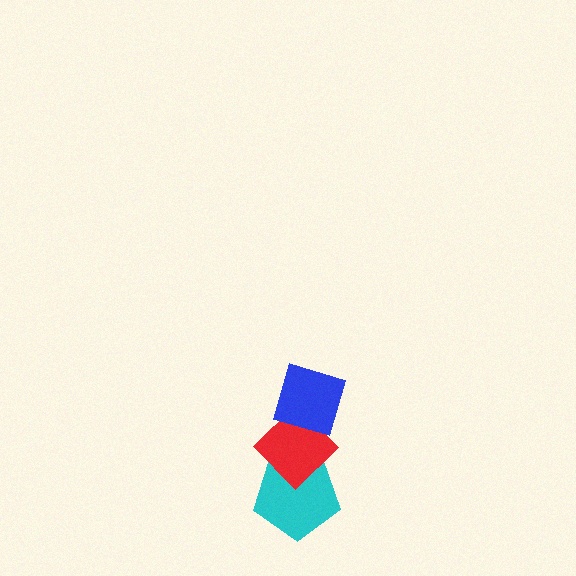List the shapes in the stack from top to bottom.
From top to bottom: the blue diamond, the red diamond, the cyan pentagon.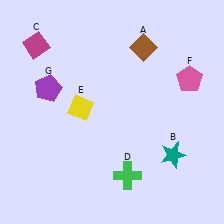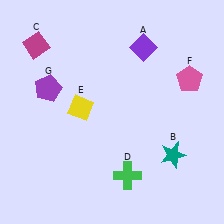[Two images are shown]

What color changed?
The diamond (A) changed from brown in Image 1 to purple in Image 2.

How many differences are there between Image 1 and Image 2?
There is 1 difference between the two images.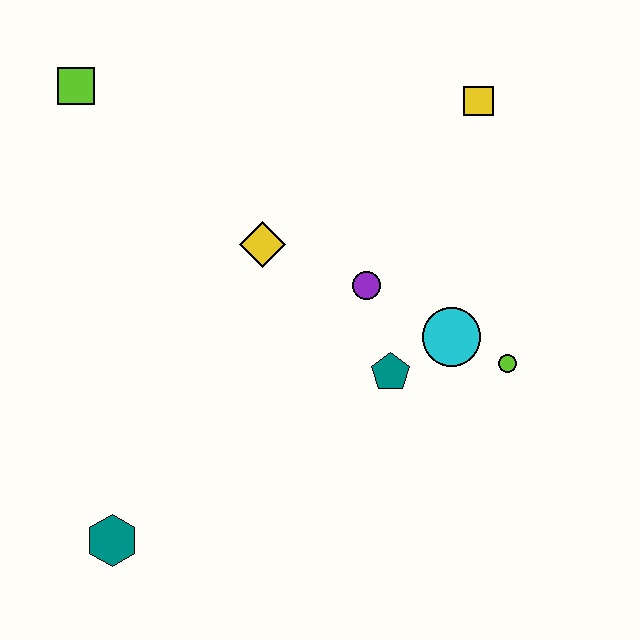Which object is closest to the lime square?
The yellow diamond is closest to the lime square.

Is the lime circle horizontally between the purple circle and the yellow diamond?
No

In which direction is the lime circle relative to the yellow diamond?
The lime circle is to the right of the yellow diamond.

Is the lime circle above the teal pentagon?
Yes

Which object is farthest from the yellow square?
The teal hexagon is farthest from the yellow square.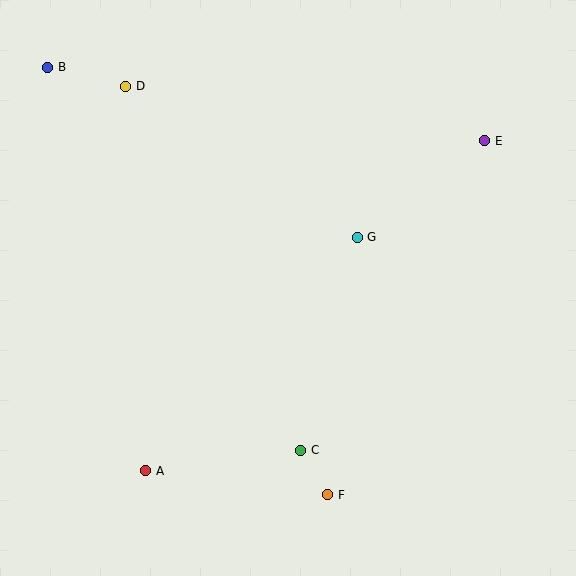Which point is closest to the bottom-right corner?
Point F is closest to the bottom-right corner.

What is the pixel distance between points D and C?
The distance between D and C is 404 pixels.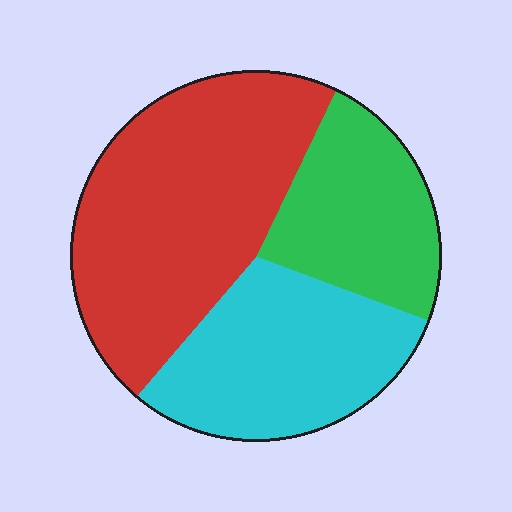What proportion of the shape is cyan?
Cyan covers about 30% of the shape.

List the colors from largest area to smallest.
From largest to smallest: red, cyan, green.